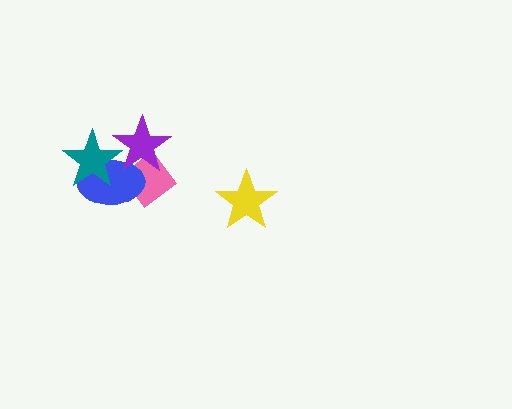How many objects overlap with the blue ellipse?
3 objects overlap with the blue ellipse.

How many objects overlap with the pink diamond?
2 objects overlap with the pink diamond.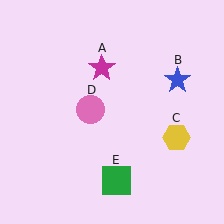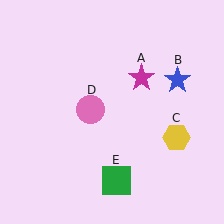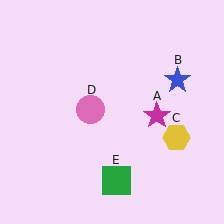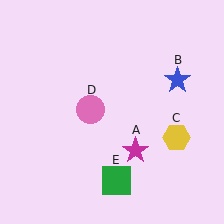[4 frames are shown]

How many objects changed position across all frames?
1 object changed position: magenta star (object A).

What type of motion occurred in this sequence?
The magenta star (object A) rotated clockwise around the center of the scene.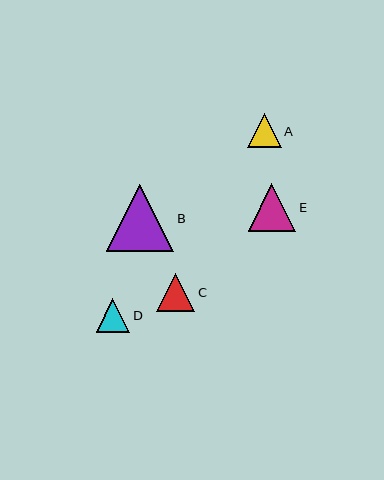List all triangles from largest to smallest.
From largest to smallest: B, E, C, A, D.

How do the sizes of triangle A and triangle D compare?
Triangle A and triangle D are approximately the same size.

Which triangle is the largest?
Triangle B is the largest with a size of approximately 67 pixels.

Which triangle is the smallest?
Triangle D is the smallest with a size of approximately 33 pixels.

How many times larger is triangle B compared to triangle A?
Triangle B is approximately 2.0 times the size of triangle A.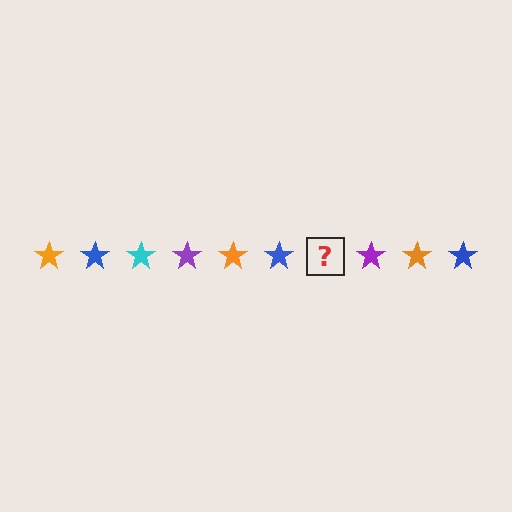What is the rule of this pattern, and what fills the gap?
The rule is that the pattern cycles through orange, blue, cyan, purple stars. The gap should be filled with a cyan star.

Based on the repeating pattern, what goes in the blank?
The blank should be a cyan star.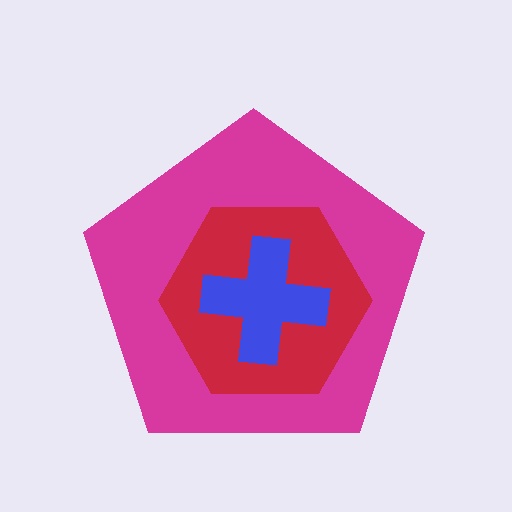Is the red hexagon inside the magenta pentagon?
Yes.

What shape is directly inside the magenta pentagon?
The red hexagon.